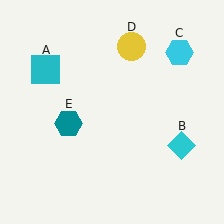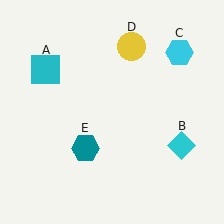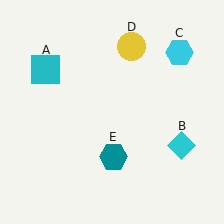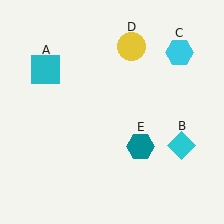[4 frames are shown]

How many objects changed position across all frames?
1 object changed position: teal hexagon (object E).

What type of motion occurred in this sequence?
The teal hexagon (object E) rotated counterclockwise around the center of the scene.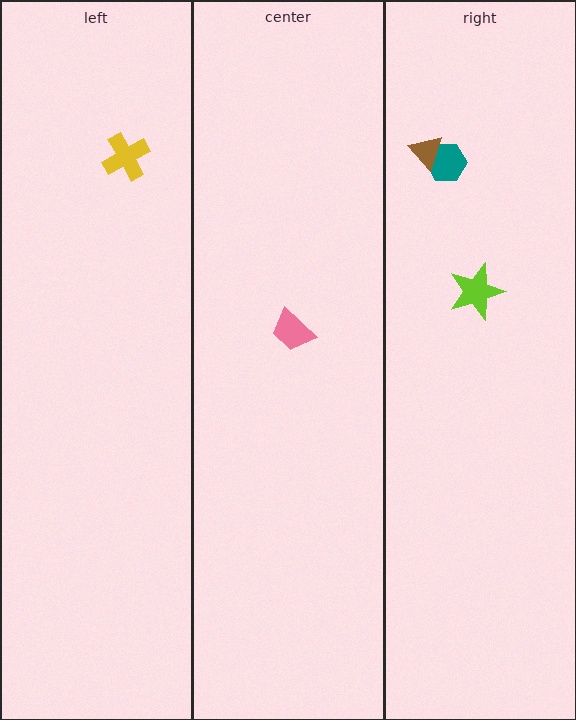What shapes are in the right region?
The teal hexagon, the lime star, the brown triangle.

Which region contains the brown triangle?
The right region.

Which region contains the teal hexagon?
The right region.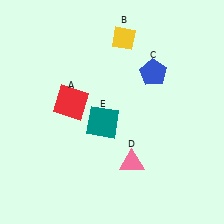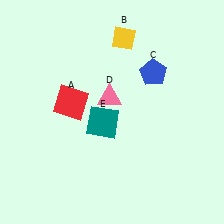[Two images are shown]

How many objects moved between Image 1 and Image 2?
1 object moved between the two images.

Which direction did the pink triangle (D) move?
The pink triangle (D) moved up.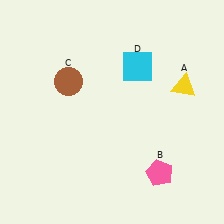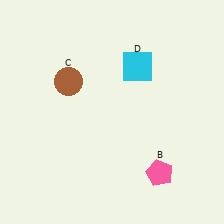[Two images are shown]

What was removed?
The yellow triangle (A) was removed in Image 2.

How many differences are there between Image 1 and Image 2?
There is 1 difference between the two images.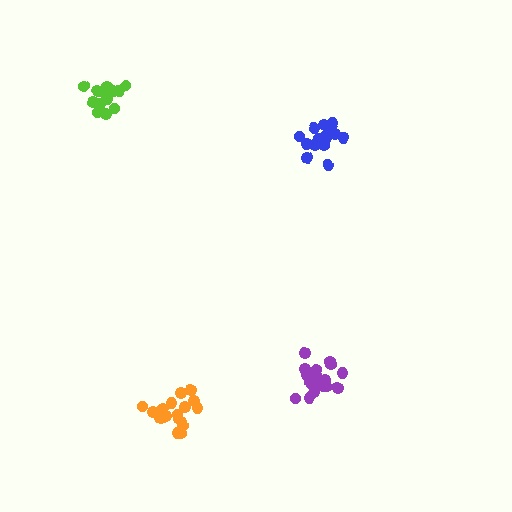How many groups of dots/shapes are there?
There are 4 groups.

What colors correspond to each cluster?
The clusters are colored: purple, orange, blue, lime.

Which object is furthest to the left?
The lime cluster is leftmost.